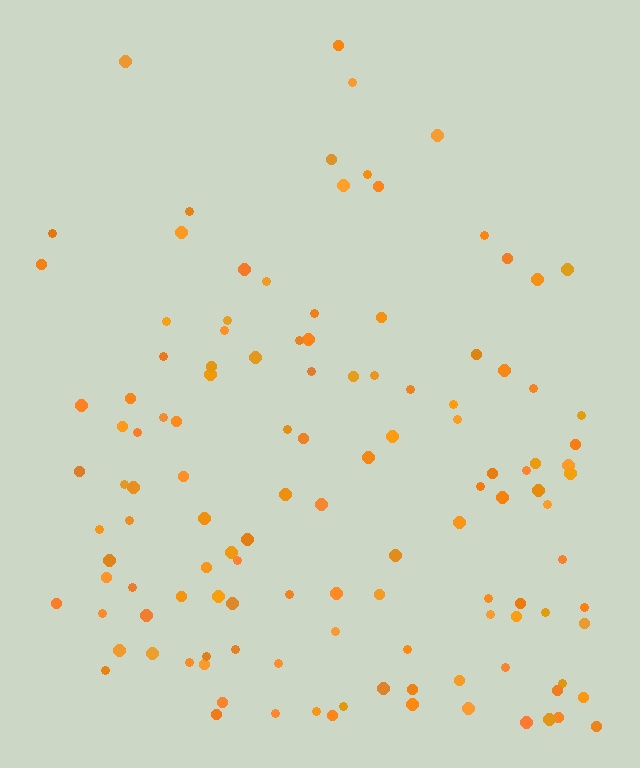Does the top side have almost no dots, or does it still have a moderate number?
Still a moderate number, just noticeably fewer than the bottom.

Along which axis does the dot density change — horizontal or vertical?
Vertical.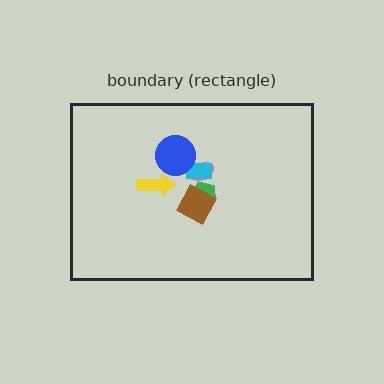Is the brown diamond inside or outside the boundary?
Inside.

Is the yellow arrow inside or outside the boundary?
Inside.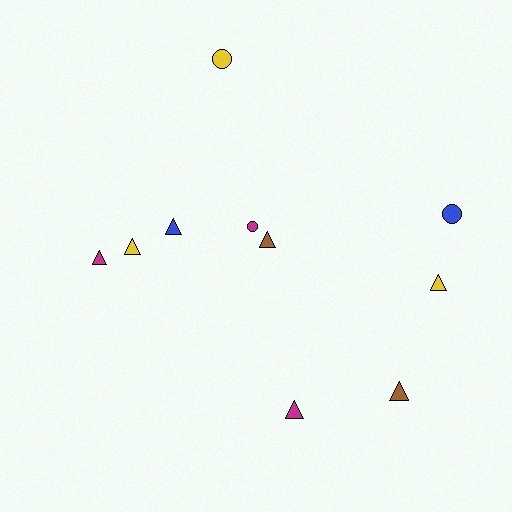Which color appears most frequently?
Yellow, with 3 objects.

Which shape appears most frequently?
Triangle, with 7 objects.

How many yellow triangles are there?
There are 2 yellow triangles.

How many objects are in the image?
There are 10 objects.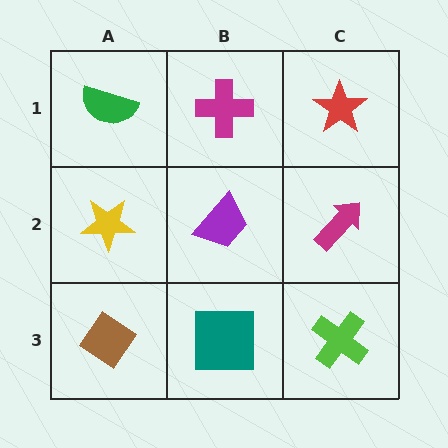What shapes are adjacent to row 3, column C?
A magenta arrow (row 2, column C), a teal square (row 3, column B).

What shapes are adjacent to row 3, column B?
A purple trapezoid (row 2, column B), a brown diamond (row 3, column A), a lime cross (row 3, column C).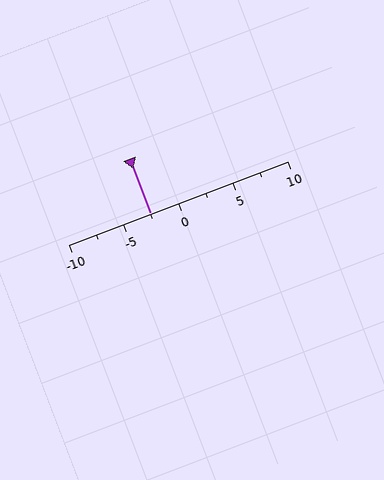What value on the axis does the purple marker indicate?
The marker indicates approximately -2.5.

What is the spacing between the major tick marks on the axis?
The major ticks are spaced 5 apart.